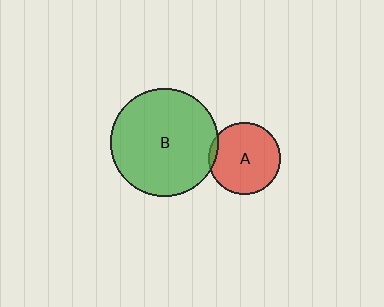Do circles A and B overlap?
Yes.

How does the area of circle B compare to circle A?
Approximately 2.3 times.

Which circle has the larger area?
Circle B (green).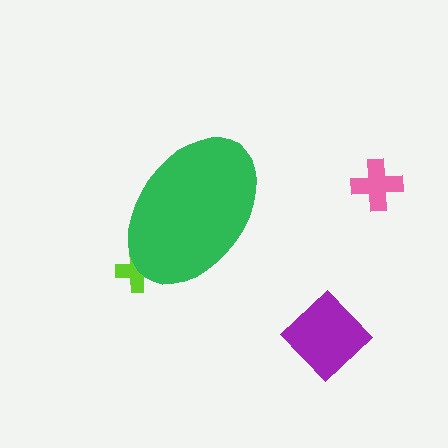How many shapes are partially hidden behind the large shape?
1 shape is partially hidden.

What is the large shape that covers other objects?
A green ellipse.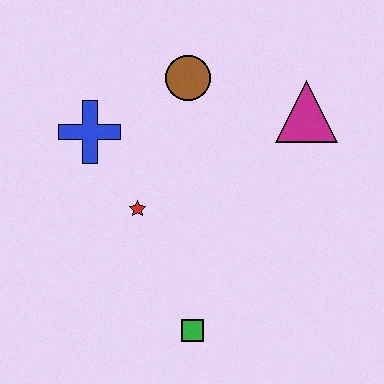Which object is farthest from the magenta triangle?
The green square is farthest from the magenta triangle.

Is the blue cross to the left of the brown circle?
Yes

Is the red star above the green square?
Yes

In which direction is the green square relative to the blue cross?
The green square is below the blue cross.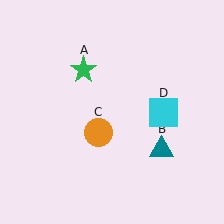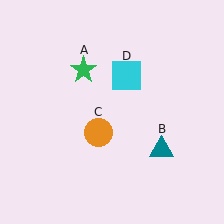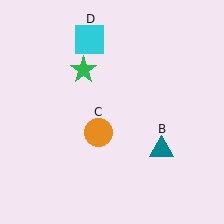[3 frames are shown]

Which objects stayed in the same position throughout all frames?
Green star (object A) and teal triangle (object B) and orange circle (object C) remained stationary.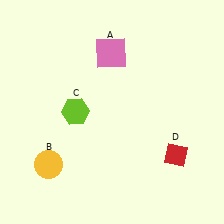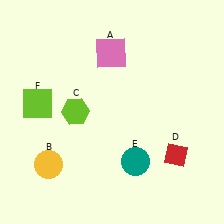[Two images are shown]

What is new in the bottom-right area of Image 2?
A teal circle (E) was added in the bottom-right area of Image 2.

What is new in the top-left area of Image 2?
A lime square (F) was added in the top-left area of Image 2.